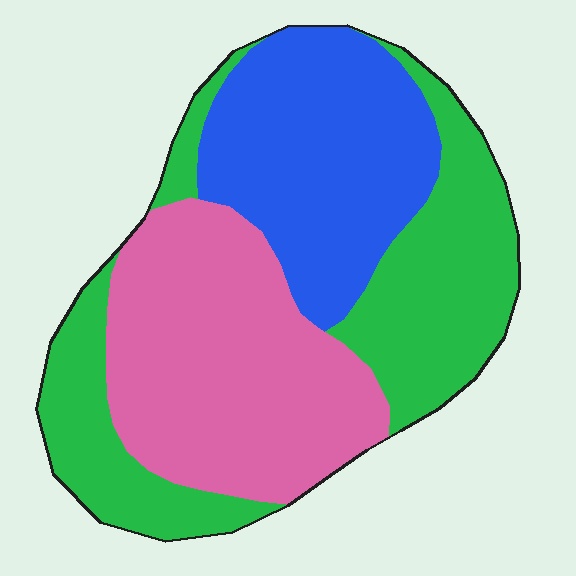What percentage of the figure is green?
Green takes up about three eighths (3/8) of the figure.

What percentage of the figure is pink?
Pink covers around 35% of the figure.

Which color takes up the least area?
Blue, at roughly 30%.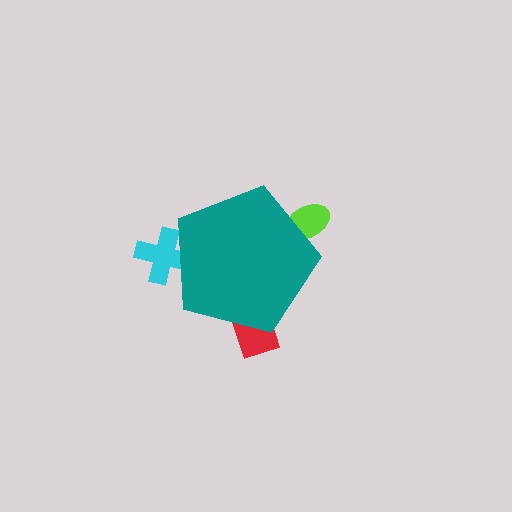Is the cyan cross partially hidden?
Yes, the cyan cross is partially hidden behind the teal pentagon.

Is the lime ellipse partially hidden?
Yes, the lime ellipse is partially hidden behind the teal pentagon.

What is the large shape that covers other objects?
A teal pentagon.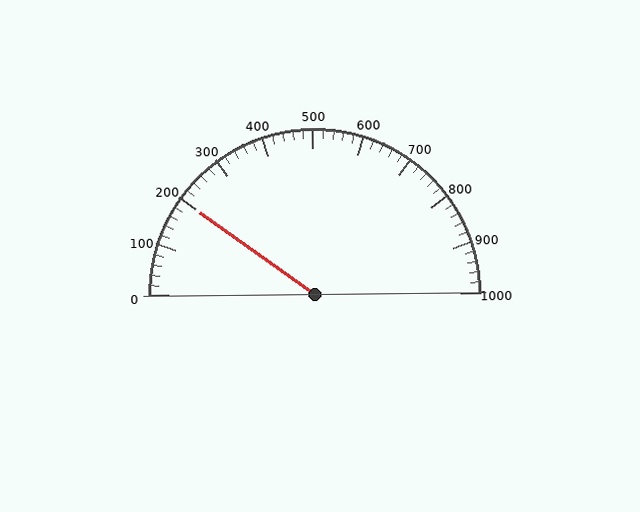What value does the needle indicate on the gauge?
The needle indicates approximately 200.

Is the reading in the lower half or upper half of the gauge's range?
The reading is in the lower half of the range (0 to 1000).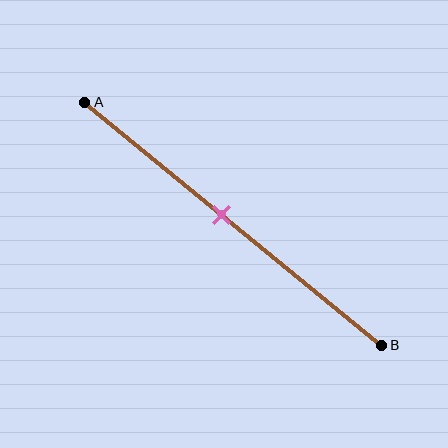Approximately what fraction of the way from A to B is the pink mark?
The pink mark is approximately 45% of the way from A to B.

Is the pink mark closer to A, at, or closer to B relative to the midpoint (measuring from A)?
The pink mark is closer to point A than the midpoint of segment AB.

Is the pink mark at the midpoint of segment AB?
No, the mark is at about 45% from A, not at the 50% midpoint.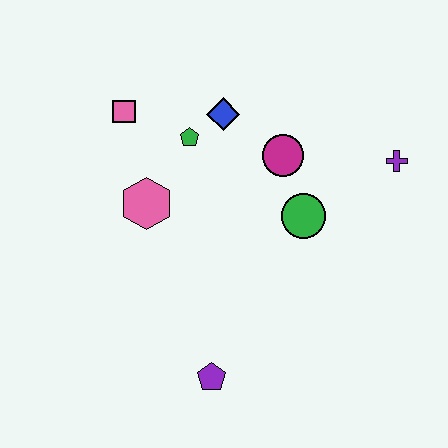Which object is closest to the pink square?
The green pentagon is closest to the pink square.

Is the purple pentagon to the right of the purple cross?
No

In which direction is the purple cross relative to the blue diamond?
The purple cross is to the right of the blue diamond.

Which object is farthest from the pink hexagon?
The purple cross is farthest from the pink hexagon.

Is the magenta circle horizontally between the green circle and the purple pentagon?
Yes